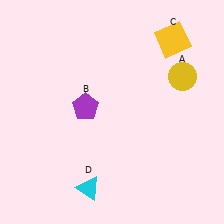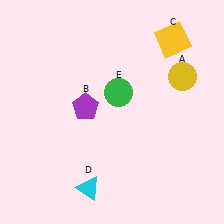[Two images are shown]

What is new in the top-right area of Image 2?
A green circle (E) was added in the top-right area of Image 2.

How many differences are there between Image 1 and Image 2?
There is 1 difference between the two images.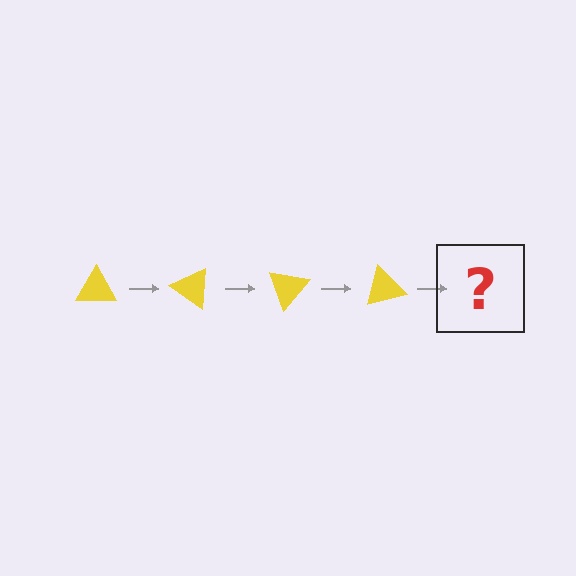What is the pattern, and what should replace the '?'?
The pattern is that the triangle rotates 35 degrees each step. The '?' should be a yellow triangle rotated 140 degrees.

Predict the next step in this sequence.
The next step is a yellow triangle rotated 140 degrees.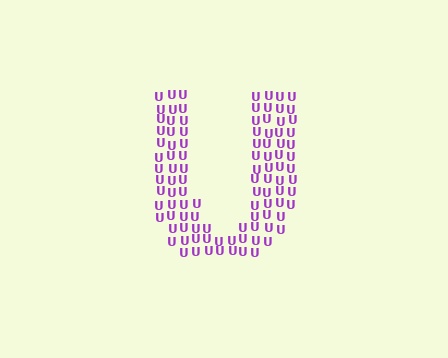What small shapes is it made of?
It is made of small letter U's.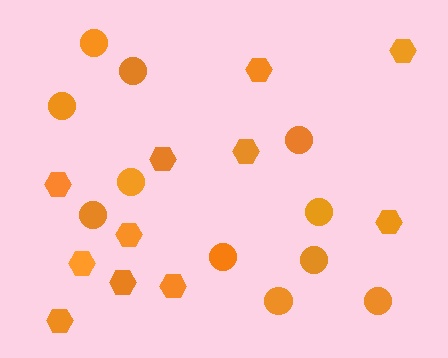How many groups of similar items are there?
There are 2 groups: one group of hexagons (11) and one group of circles (11).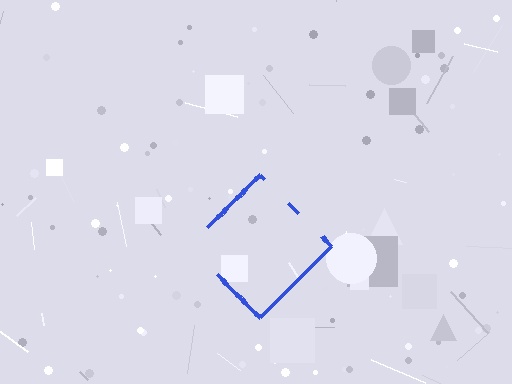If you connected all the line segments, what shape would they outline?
They would outline a diamond.